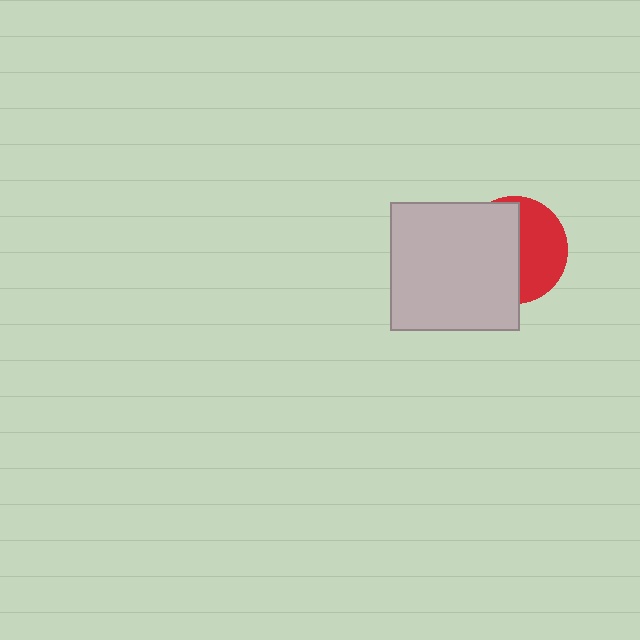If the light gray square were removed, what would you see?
You would see the complete red circle.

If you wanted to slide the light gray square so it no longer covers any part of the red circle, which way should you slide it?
Slide it left — that is the most direct way to separate the two shapes.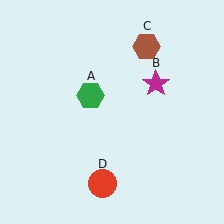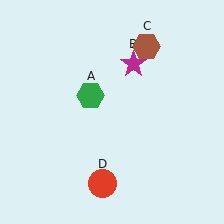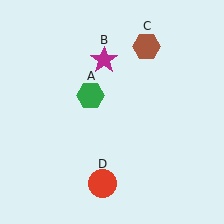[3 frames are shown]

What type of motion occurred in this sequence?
The magenta star (object B) rotated counterclockwise around the center of the scene.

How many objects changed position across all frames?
1 object changed position: magenta star (object B).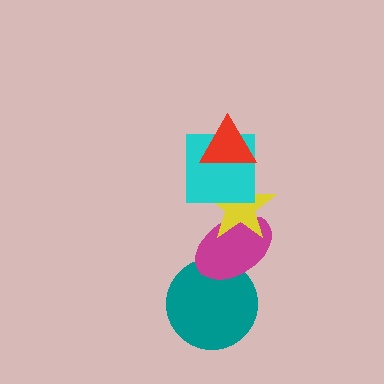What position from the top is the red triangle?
The red triangle is 1st from the top.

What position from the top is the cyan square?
The cyan square is 2nd from the top.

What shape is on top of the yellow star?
The cyan square is on top of the yellow star.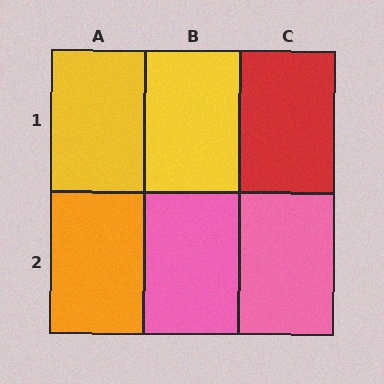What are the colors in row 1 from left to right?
Yellow, yellow, red.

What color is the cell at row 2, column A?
Orange.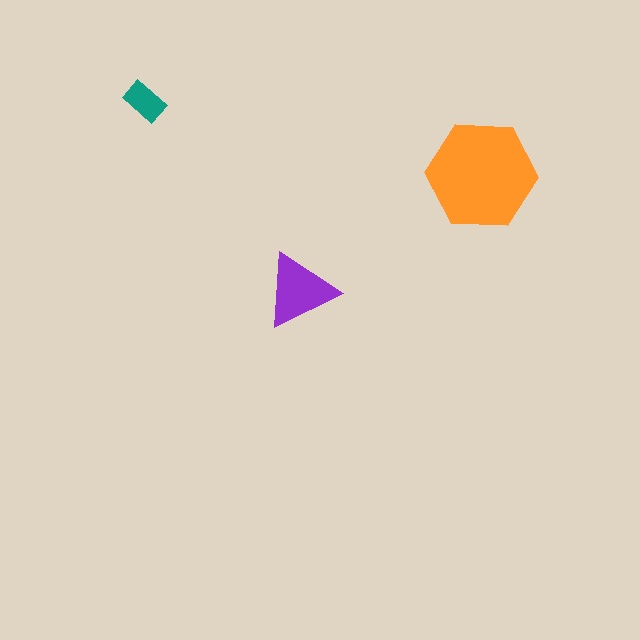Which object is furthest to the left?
The teal rectangle is leftmost.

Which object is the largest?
The orange hexagon.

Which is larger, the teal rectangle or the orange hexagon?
The orange hexagon.